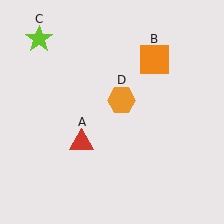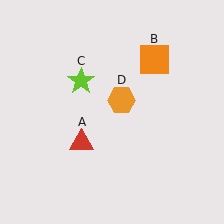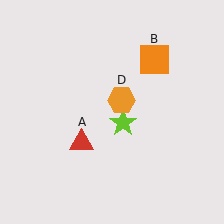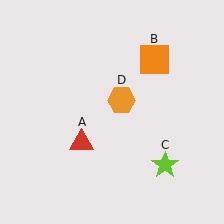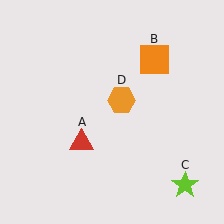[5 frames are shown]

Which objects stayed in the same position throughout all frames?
Red triangle (object A) and orange square (object B) and orange hexagon (object D) remained stationary.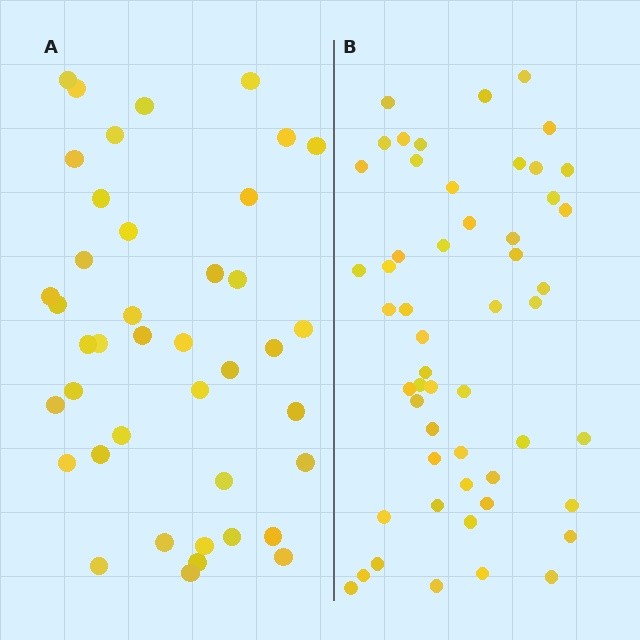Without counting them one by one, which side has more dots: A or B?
Region B (the right region) has more dots.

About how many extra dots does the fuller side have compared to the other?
Region B has roughly 12 or so more dots than region A.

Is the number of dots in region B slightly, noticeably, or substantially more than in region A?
Region B has noticeably more, but not dramatically so. The ratio is roughly 1.3 to 1.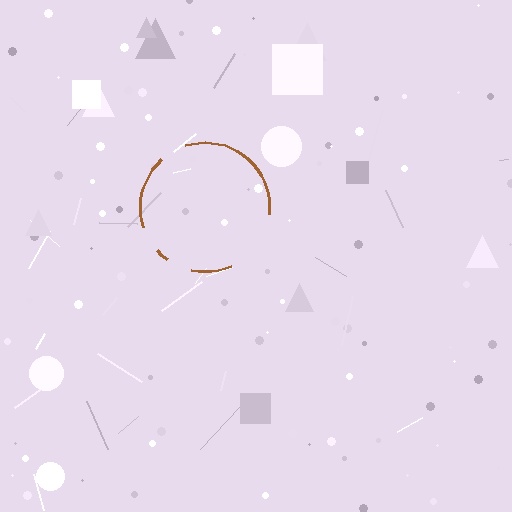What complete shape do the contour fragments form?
The contour fragments form a circle.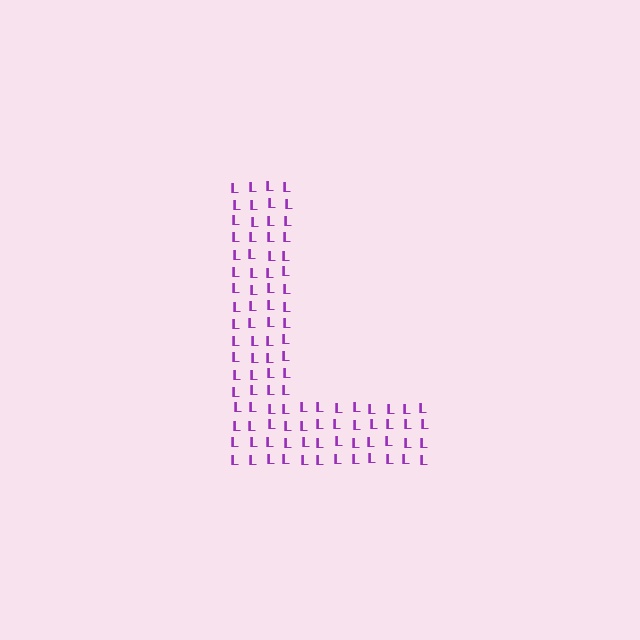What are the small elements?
The small elements are letter L's.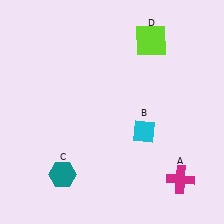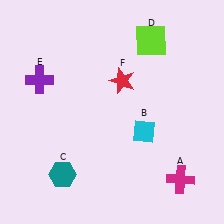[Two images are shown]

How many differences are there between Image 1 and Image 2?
There are 2 differences between the two images.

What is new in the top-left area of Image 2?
A purple cross (E) was added in the top-left area of Image 2.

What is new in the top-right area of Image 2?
A red star (F) was added in the top-right area of Image 2.